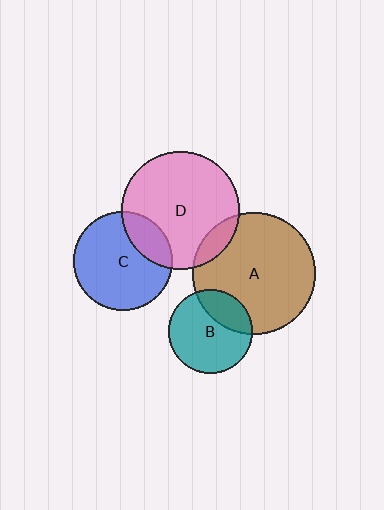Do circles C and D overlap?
Yes.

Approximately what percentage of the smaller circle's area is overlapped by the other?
Approximately 20%.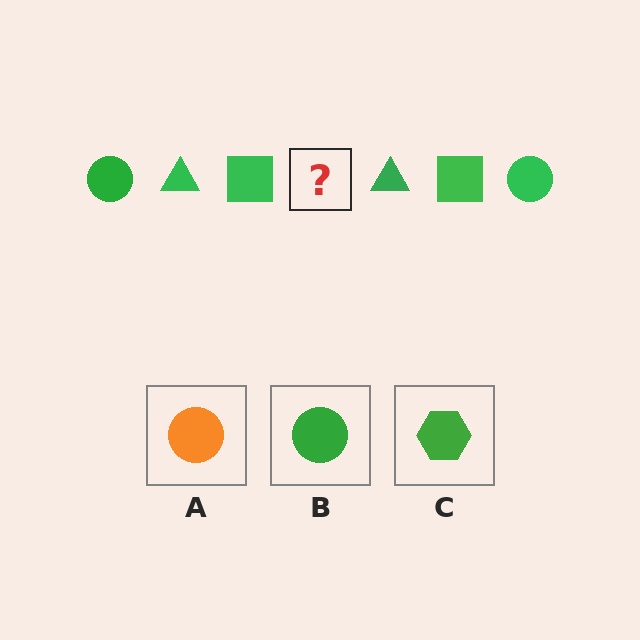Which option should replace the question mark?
Option B.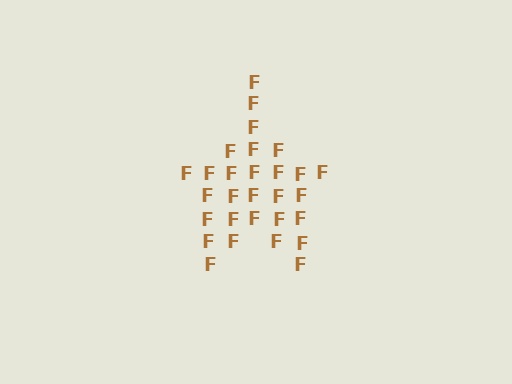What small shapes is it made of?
It is made of small letter F's.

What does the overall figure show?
The overall figure shows a star.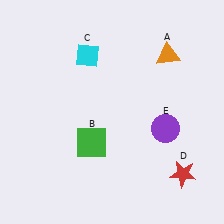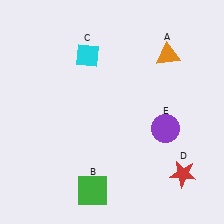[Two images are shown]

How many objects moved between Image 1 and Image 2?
1 object moved between the two images.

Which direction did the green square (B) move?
The green square (B) moved down.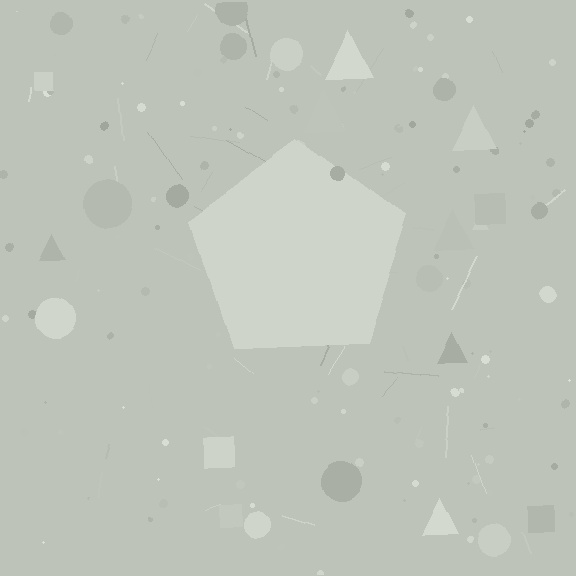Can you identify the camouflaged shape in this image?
The camouflaged shape is a pentagon.